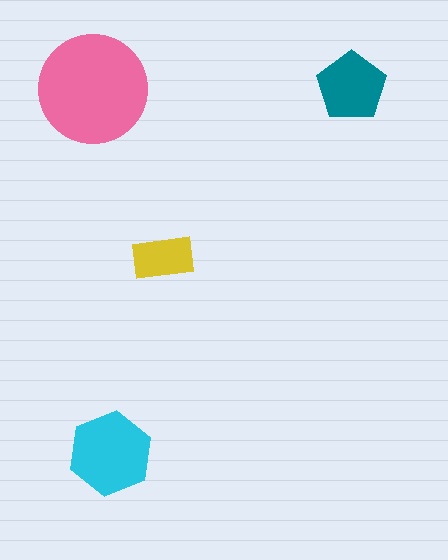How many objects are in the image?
There are 4 objects in the image.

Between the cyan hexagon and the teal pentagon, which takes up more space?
The cyan hexagon.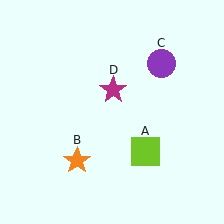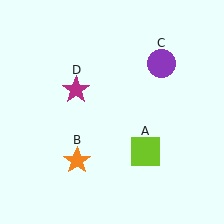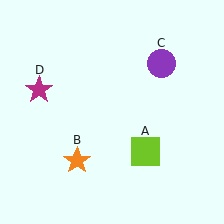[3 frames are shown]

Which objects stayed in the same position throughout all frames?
Lime square (object A) and orange star (object B) and purple circle (object C) remained stationary.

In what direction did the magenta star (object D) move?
The magenta star (object D) moved left.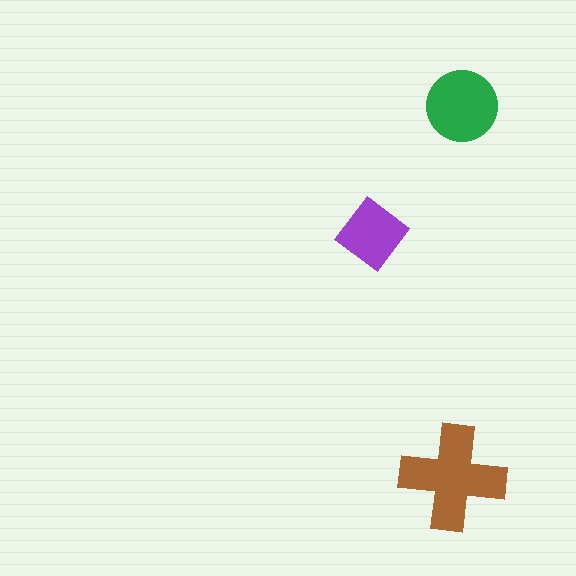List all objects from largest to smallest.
The brown cross, the green circle, the purple diamond.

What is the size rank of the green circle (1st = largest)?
2nd.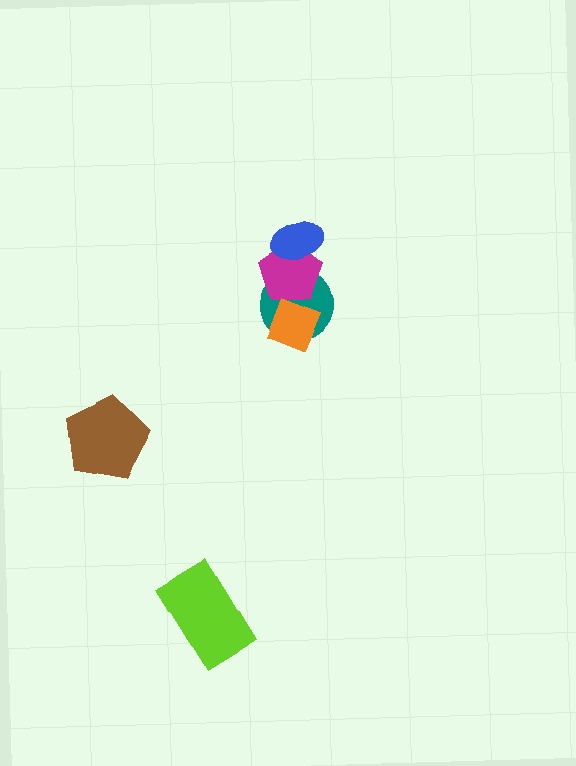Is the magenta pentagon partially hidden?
Yes, it is partially covered by another shape.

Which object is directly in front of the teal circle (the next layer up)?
The magenta pentagon is directly in front of the teal circle.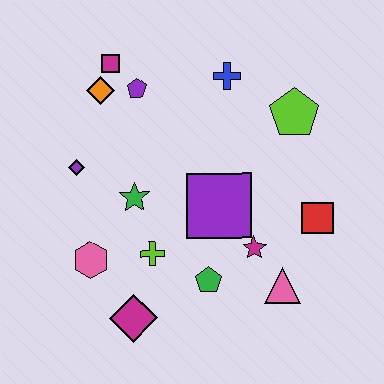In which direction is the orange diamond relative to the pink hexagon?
The orange diamond is above the pink hexagon.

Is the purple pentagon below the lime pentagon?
No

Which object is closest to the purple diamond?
The green star is closest to the purple diamond.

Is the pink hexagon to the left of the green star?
Yes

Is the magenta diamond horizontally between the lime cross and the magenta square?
Yes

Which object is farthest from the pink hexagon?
The lime pentagon is farthest from the pink hexagon.